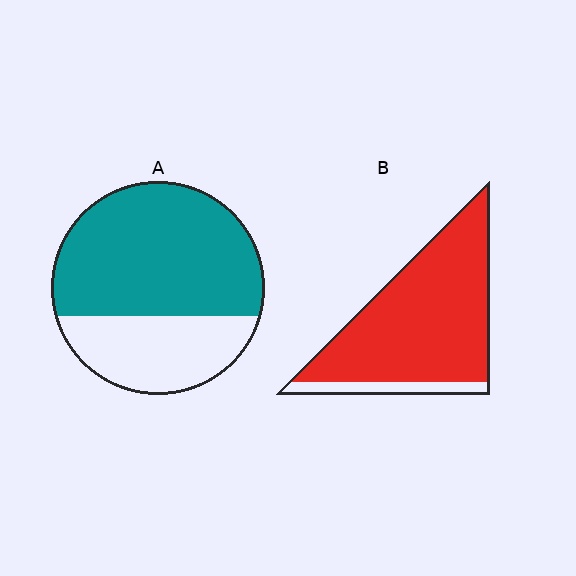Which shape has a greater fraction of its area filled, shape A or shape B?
Shape B.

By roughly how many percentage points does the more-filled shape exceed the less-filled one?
By roughly 20 percentage points (B over A).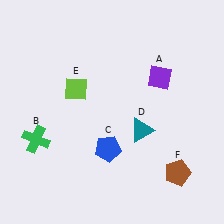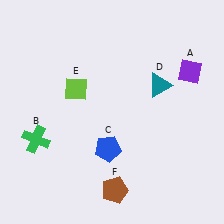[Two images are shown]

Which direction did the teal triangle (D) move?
The teal triangle (D) moved up.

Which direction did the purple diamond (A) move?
The purple diamond (A) moved right.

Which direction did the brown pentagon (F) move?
The brown pentagon (F) moved left.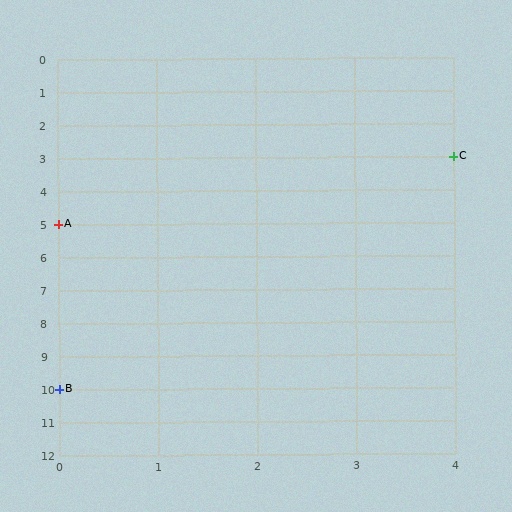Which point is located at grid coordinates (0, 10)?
Point B is at (0, 10).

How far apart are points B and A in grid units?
Points B and A are 5 rows apart.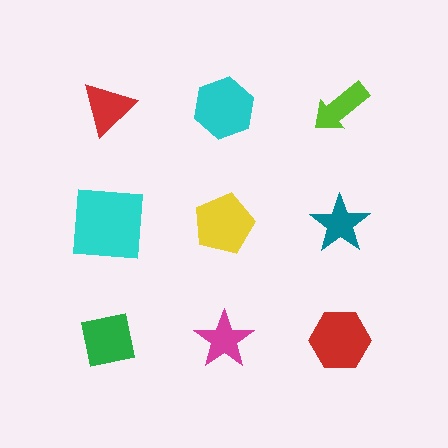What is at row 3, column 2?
A magenta star.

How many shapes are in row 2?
3 shapes.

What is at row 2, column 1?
A cyan square.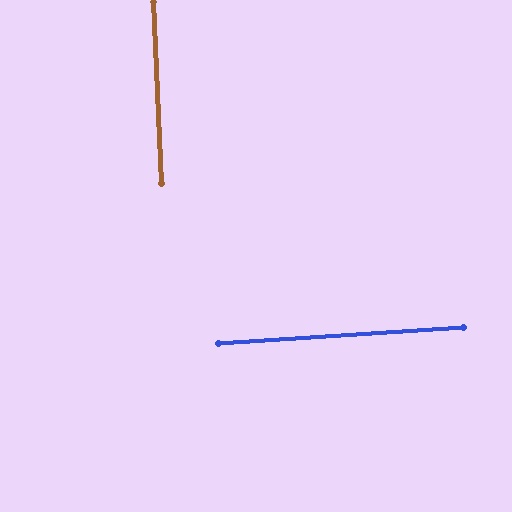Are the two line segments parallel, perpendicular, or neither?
Perpendicular — they meet at approximately 89°.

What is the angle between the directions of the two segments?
Approximately 89 degrees.